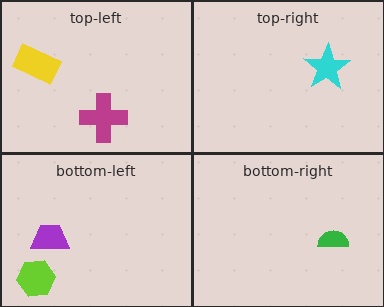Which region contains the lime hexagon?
The bottom-left region.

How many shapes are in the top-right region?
1.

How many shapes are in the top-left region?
2.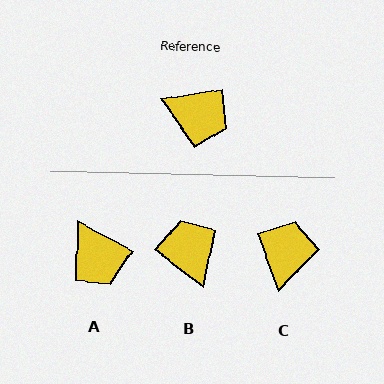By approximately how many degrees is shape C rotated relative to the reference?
Approximately 101 degrees counter-clockwise.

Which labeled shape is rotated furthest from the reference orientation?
B, about 133 degrees away.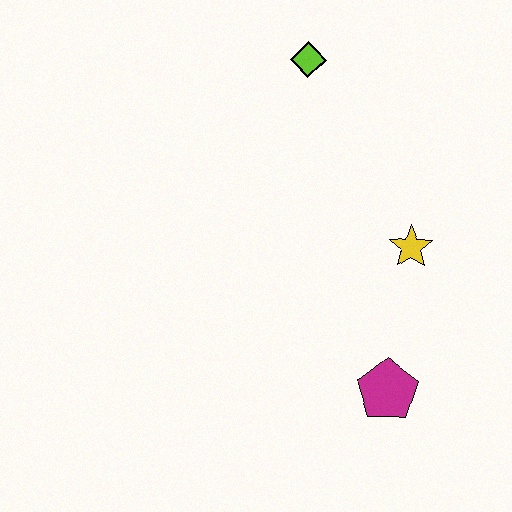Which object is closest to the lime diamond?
The yellow star is closest to the lime diamond.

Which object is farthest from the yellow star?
The lime diamond is farthest from the yellow star.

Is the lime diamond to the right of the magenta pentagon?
No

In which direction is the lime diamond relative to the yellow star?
The lime diamond is above the yellow star.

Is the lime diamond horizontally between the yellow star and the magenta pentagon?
No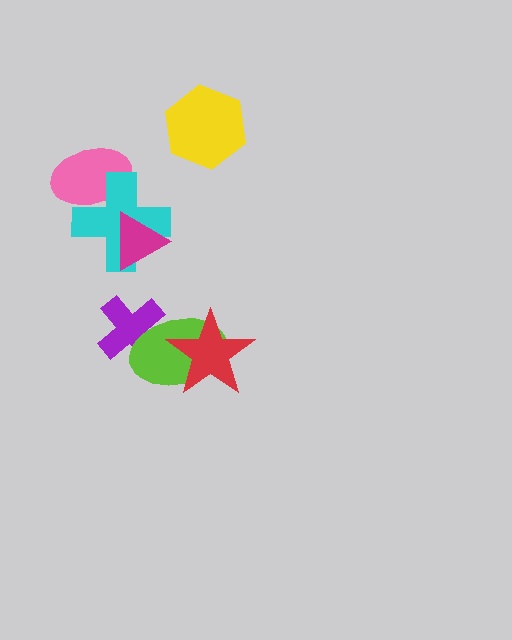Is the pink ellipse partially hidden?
Yes, it is partially covered by another shape.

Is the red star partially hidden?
No, no other shape covers it.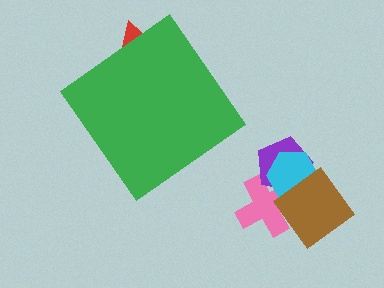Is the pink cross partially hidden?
No, the pink cross is fully visible.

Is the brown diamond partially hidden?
No, the brown diamond is fully visible.